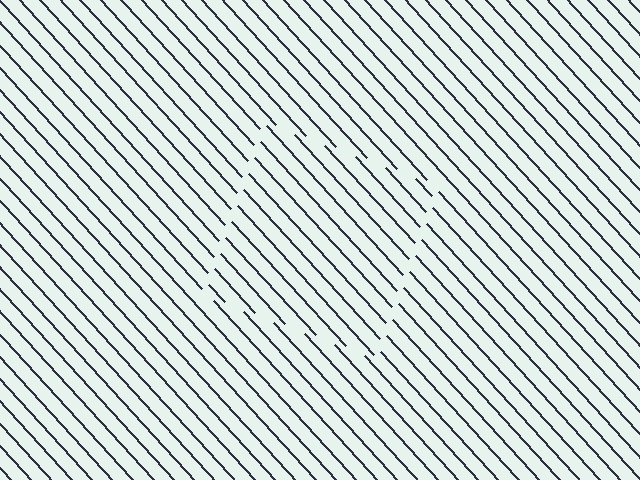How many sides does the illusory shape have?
4 sides — the line-ends trace a square.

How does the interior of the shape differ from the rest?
The interior of the shape contains the same grating, shifted by half a period — the contour is defined by the phase discontinuity where line-ends from the inner and outer gratings abut.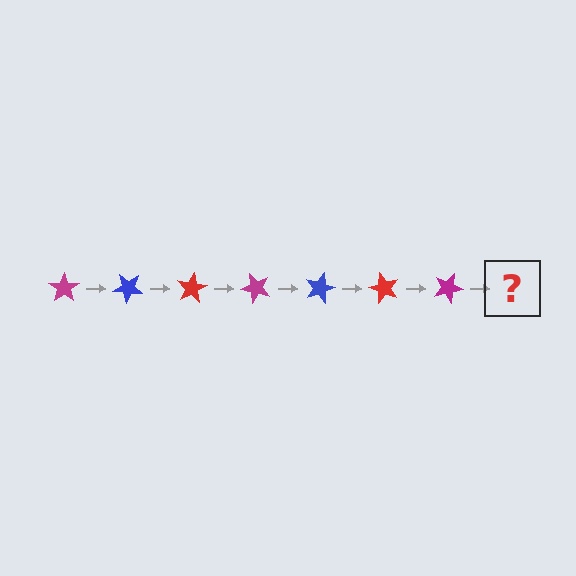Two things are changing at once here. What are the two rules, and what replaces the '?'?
The two rules are that it rotates 40 degrees each step and the color cycles through magenta, blue, and red. The '?' should be a blue star, rotated 280 degrees from the start.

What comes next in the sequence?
The next element should be a blue star, rotated 280 degrees from the start.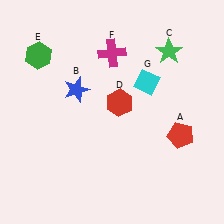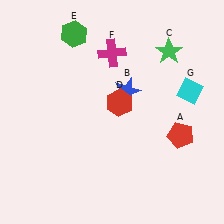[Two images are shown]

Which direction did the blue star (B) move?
The blue star (B) moved right.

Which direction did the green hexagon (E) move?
The green hexagon (E) moved right.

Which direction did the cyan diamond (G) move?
The cyan diamond (G) moved right.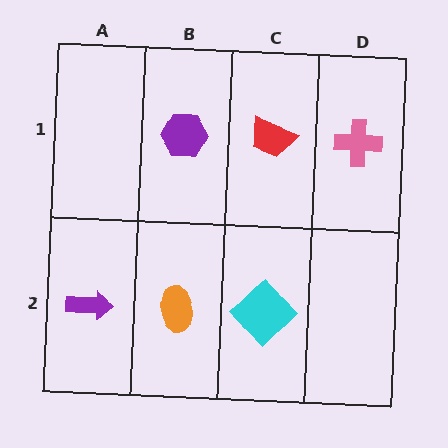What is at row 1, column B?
A purple hexagon.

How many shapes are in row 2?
3 shapes.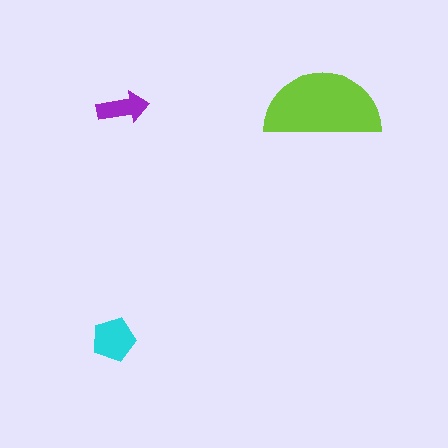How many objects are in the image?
There are 3 objects in the image.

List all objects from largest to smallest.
The lime semicircle, the cyan pentagon, the purple arrow.